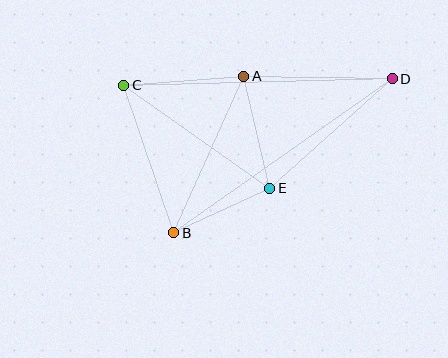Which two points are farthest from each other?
Points C and D are farthest from each other.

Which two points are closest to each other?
Points B and E are closest to each other.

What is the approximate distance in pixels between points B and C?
The distance between B and C is approximately 156 pixels.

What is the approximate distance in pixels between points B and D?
The distance between B and D is approximately 268 pixels.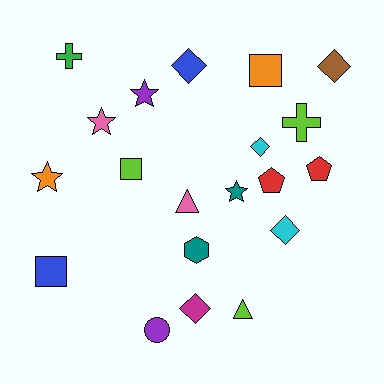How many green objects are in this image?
There is 1 green object.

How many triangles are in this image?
There are 2 triangles.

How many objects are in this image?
There are 20 objects.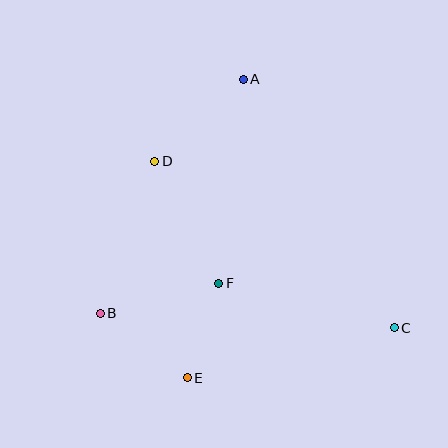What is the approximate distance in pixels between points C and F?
The distance between C and F is approximately 181 pixels.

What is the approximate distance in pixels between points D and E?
The distance between D and E is approximately 219 pixels.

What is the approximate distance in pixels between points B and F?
The distance between B and F is approximately 122 pixels.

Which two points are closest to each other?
Points E and F are closest to each other.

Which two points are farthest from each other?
Points A and E are farthest from each other.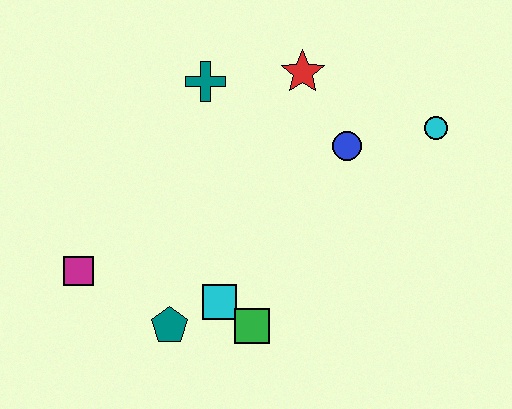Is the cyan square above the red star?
No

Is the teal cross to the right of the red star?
No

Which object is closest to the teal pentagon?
The cyan square is closest to the teal pentagon.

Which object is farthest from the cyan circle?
The magenta square is farthest from the cyan circle.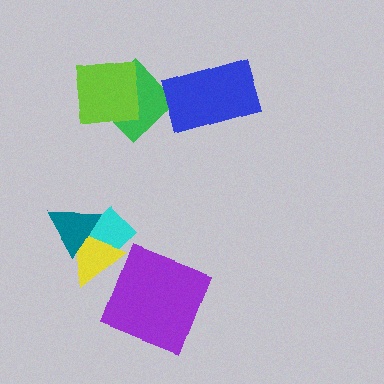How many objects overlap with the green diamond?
2 objects overlap with the green diamond.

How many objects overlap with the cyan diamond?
2 objects overlap with the cyan diamond.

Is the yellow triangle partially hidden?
Yes, it is partially covered by another shape.